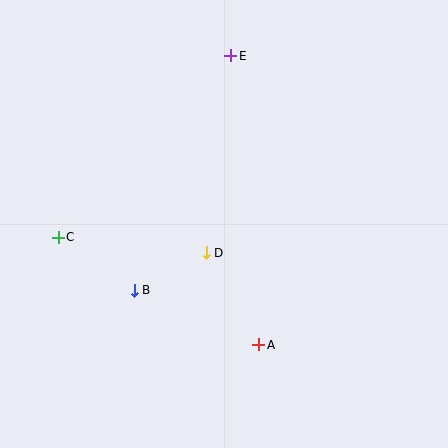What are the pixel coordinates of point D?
Point D is at (206, 253).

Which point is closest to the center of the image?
Point D at (206, 253) is closest to the center.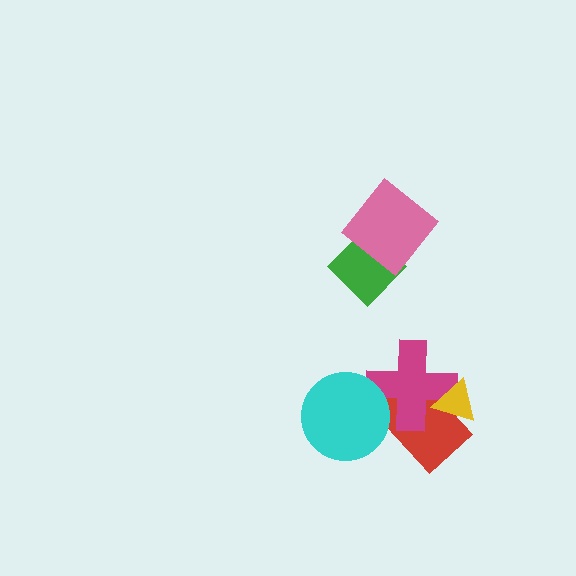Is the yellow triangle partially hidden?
No, no other shape covers it.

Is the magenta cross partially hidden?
Yes, it is partially covered by another shape.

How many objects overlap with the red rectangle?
3 objects overlap with the red rectangle.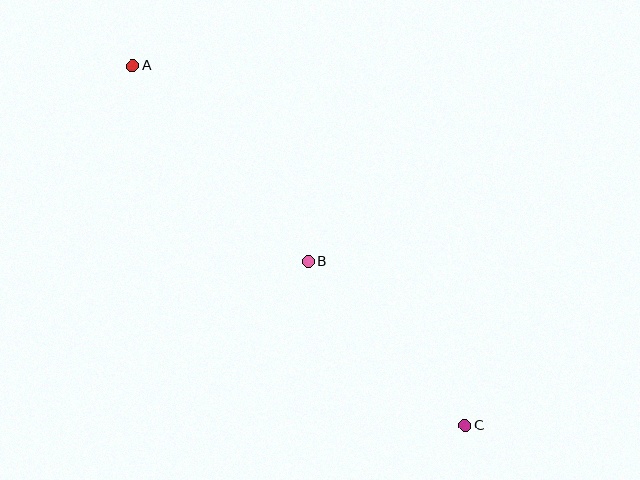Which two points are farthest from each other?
Points A and C are farthest from each other.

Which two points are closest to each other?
Points B and C are closest to each other.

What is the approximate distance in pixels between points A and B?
The distance between A and B is approximately 263 pixels.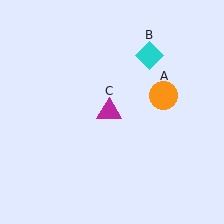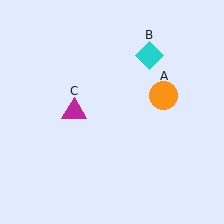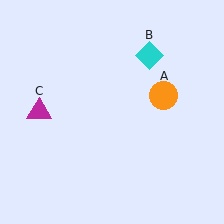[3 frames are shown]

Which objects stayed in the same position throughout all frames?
Orange circle (object A) and cyan diamond (object B) remained stationary.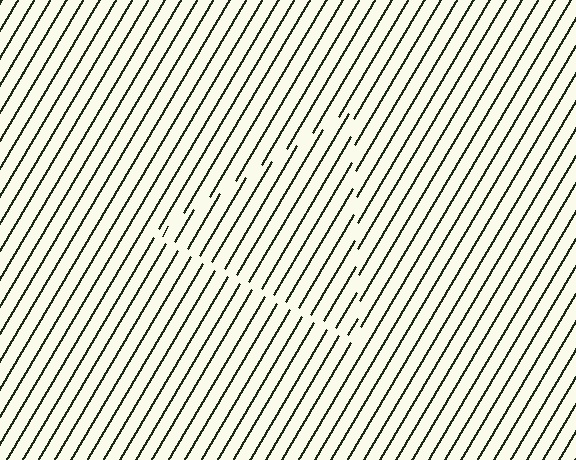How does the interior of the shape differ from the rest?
The interior of the shape contains the same grating, shifted by half a period — the contour is defined by the phase discontinuity where line-ends from the inner and outer gratings abut.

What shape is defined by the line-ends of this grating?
An illusory triangle. The interior of the shape contains the same grating, shifted by half a period — the contour is defined by the phase discontinuity where line-ends from the inner and outer gratings abut.